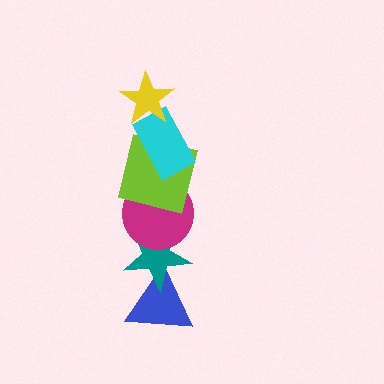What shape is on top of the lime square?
The cyan rectangle is on top of the lime square.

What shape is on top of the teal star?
The magenta circle is on top of the teal star.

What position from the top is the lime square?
The lime square is 3rd from the top.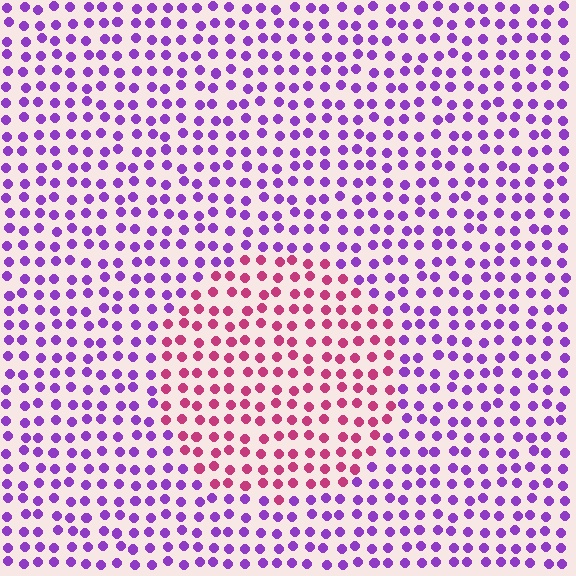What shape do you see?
I see a circle.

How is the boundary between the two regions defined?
The boundary is defined purely by a slight shift in hue (about 54 degrees). Spacing, size, and orientation are identical on both sides.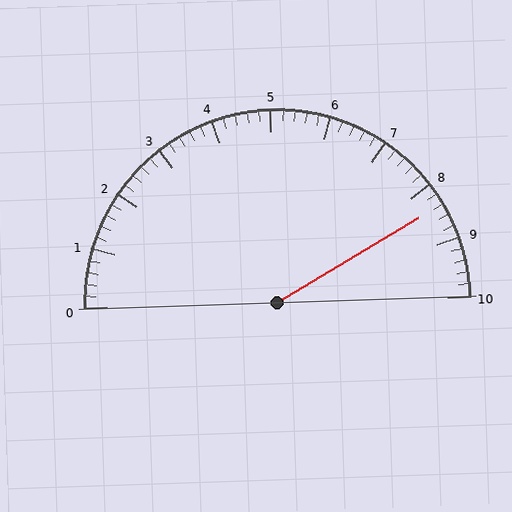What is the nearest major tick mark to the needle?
The nearest major tick mark is 8.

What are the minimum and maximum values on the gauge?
The gauge ranges from 0 to 10.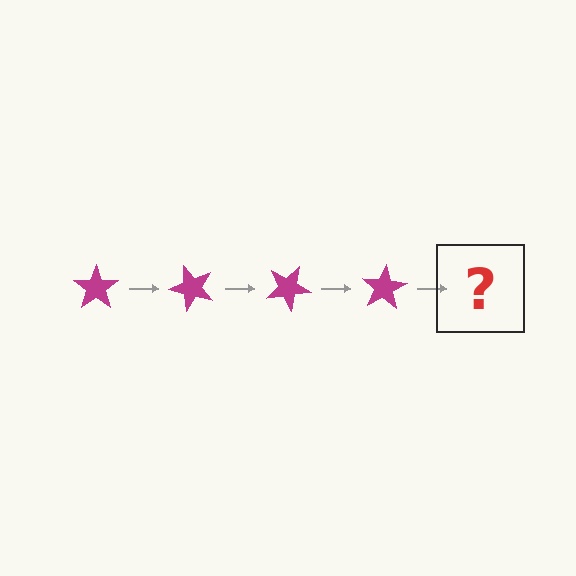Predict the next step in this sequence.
The next step is a magenta star rotated 200 degrees.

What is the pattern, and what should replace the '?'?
The pattern is that the star rotates 50 degrees each step. The '?' should be a magenta star rotated 200 degrees.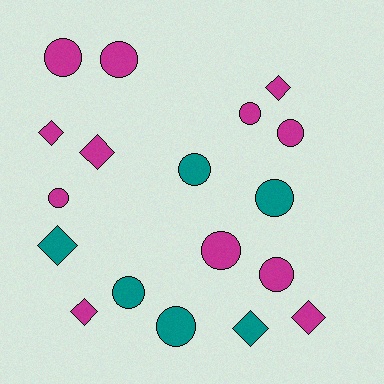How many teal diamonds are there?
There are 2 teal diamonds.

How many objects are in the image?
There are 18 objects.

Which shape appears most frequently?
Circle, with 11 objects.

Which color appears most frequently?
Magenta, with 12 objects.